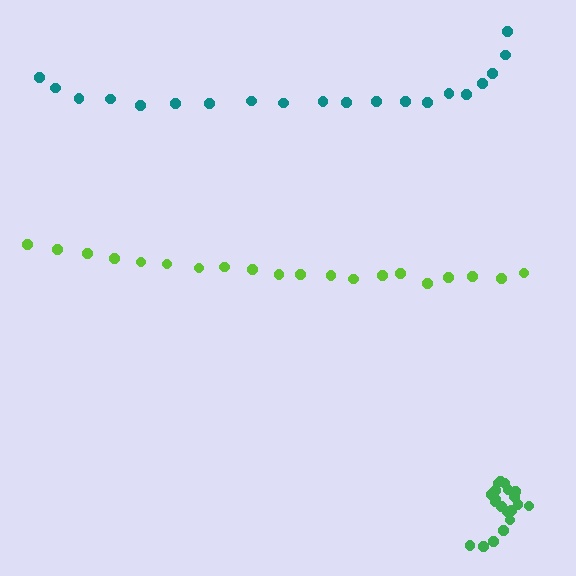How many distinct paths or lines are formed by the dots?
There are 3 distinct paths.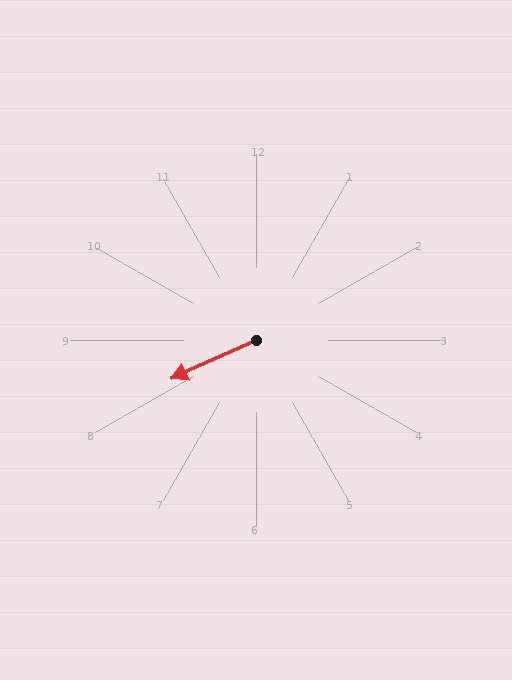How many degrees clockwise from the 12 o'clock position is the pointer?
Approximately 246 degrees.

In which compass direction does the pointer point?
Southwest.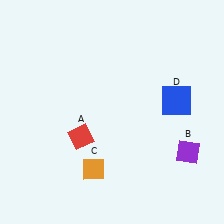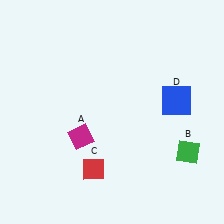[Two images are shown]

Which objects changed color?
A changed from red to magenta. B changed from purple to green. C changed from orange to red.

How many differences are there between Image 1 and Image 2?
There are 3 differences between the two images.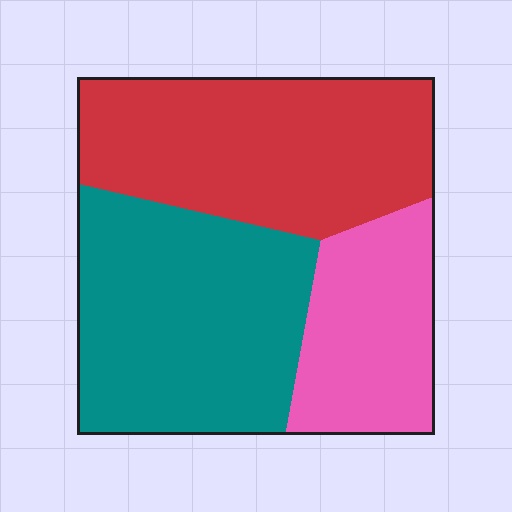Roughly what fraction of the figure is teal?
Teal covers 40% of the figure.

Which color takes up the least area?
Pink, at roughly 20%.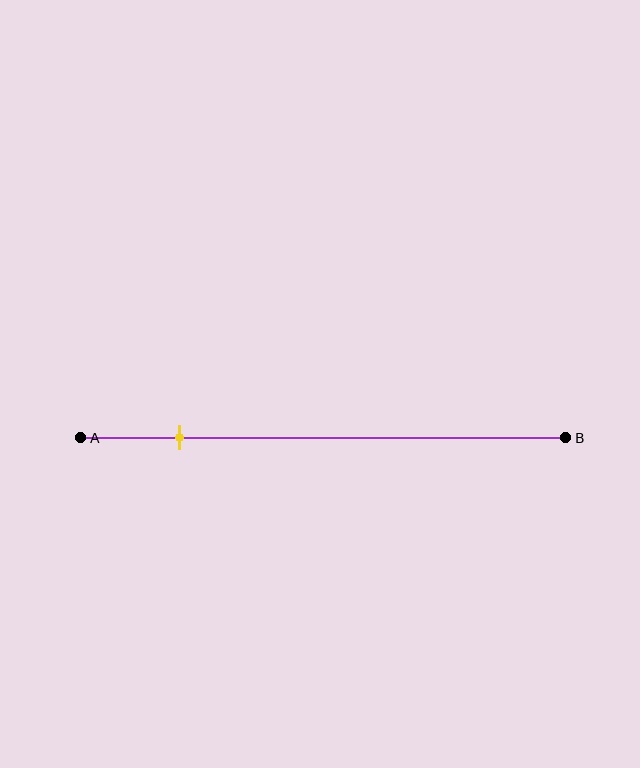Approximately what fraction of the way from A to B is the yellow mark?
The yellow mark is approximately 20% of the way from A to B.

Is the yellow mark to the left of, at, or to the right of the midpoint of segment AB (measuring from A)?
The yellow mark is to the left of the midpoint of segment AB.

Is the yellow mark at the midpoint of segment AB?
No, the mark is at about 20% from A, not at the 50% midpoint.